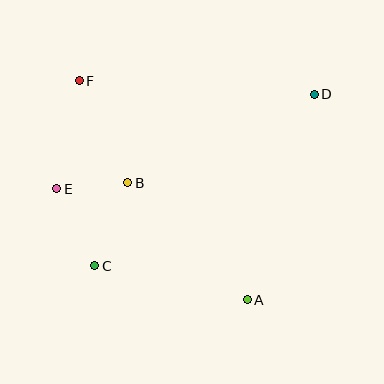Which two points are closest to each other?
Points B and E are closest to each other.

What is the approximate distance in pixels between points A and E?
The distance between A and E is approximately 221 pixels.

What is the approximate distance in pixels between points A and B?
The distance between A and B is approximately 168 pixels.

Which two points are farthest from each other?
Points C and D are farthest from each other.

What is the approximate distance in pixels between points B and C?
The distance between B and C is approximately 89 pixels.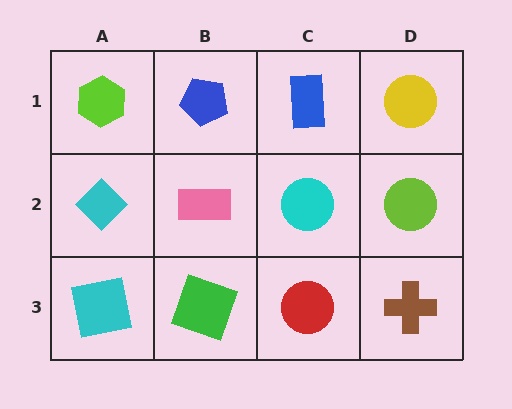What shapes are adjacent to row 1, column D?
A lime circle (row 2, column D), a blue rectangle (row 1, column C).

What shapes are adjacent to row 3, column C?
A cyan circle (row 2, column C), a green square (row 3, column B), a brown cross (row 3, column D).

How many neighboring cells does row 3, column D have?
2.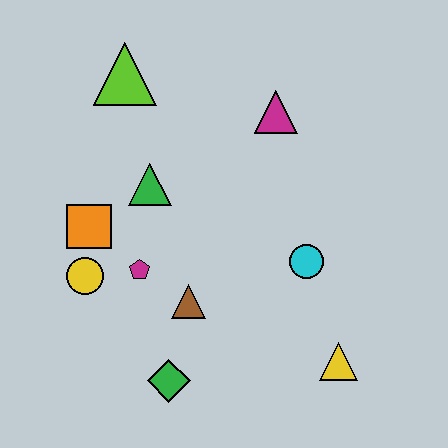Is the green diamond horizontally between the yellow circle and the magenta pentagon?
No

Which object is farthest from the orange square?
The yellow triangle is farthest from the orange square.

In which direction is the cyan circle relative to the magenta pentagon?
The cyan circle is to the right of the magenta pentagon.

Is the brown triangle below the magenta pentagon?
Yes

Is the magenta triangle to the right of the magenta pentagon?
Yes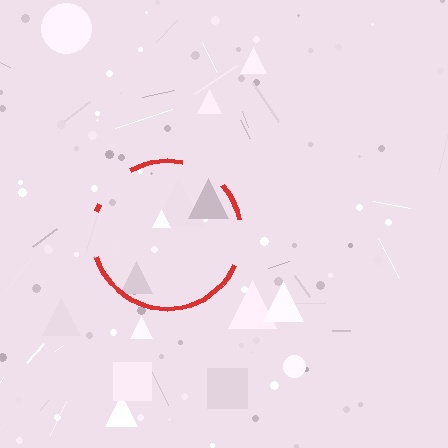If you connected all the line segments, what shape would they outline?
They would outline a circle.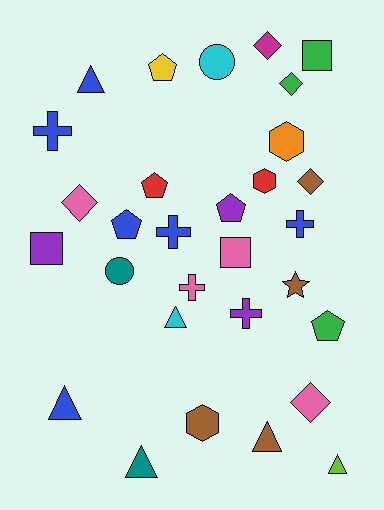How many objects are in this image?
There are 30 objects.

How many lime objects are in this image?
There is 1 lime object.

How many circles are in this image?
There are 2 circles.